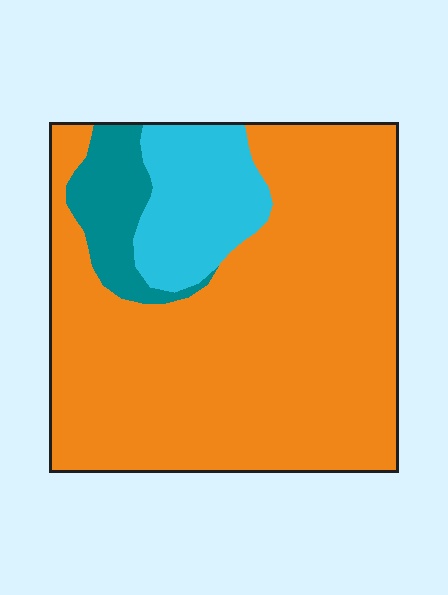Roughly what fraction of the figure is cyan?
Cyan covers 14% of the figure.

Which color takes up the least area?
Teal, at roughly 10%.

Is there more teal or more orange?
Orange.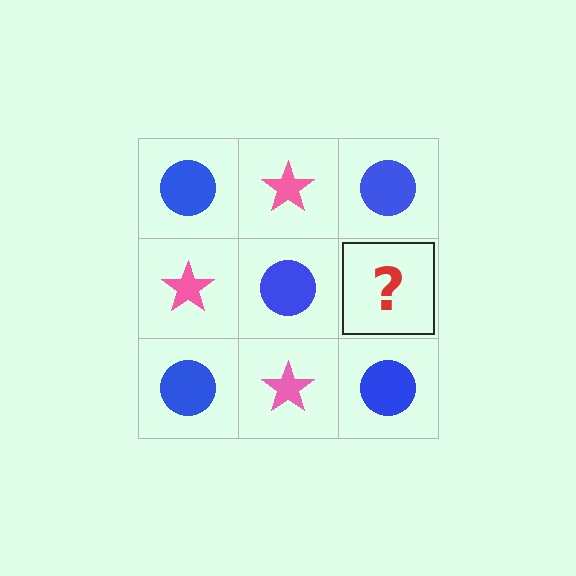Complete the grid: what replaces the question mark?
The question mark should be replaced with a pink star.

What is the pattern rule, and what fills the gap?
The rule is that it alternates blue circle and pink star in a checkerboard pattern. The gap should be filled with a pink star.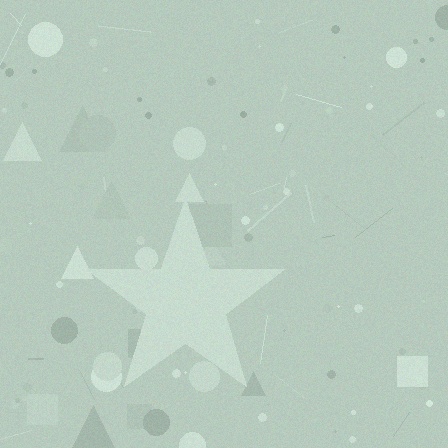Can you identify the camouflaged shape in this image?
The camouflaged shape is a star.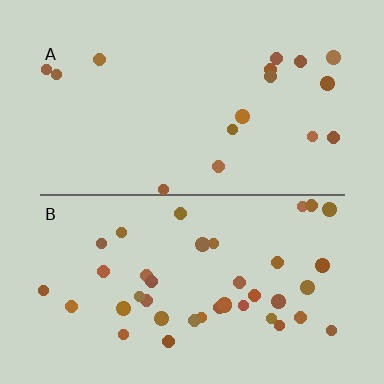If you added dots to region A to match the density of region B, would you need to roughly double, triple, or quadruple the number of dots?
Approximately double.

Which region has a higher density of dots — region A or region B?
B (the bottom).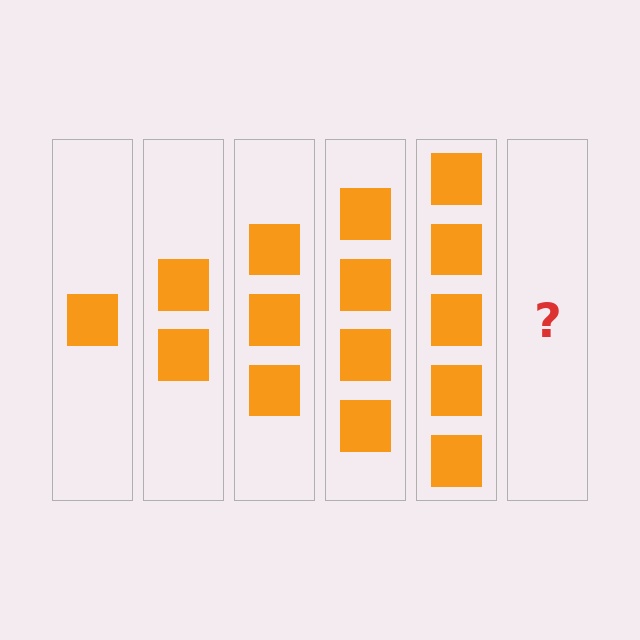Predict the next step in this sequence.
The next step is 6 squares.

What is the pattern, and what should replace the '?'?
The pattern is that each step adds one more square. The '?' should be 6 squares.